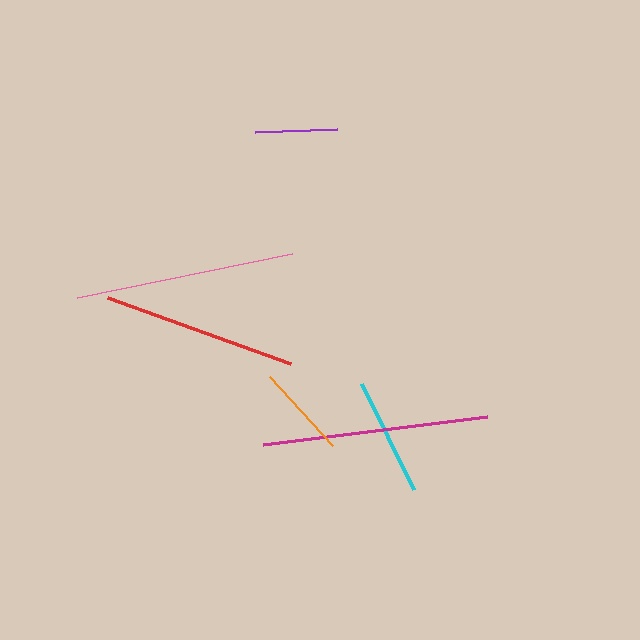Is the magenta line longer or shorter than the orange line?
The magenta line is longer than the orange line.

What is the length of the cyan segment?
The cyan segment is approximately 118 pixels long.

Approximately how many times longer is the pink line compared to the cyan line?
The pink line is approximately 1.9 times the length of the cyan line.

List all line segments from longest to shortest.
From longest to shortest: magenta, pink, red, cyan, orange, purple.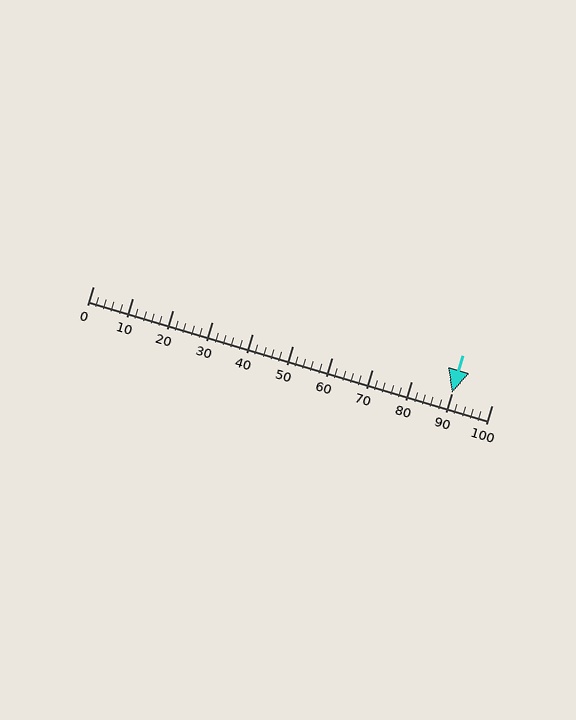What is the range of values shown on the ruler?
The ruler shows values from 0 to 100.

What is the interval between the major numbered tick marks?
The major tick marks are spaced 10 units apart.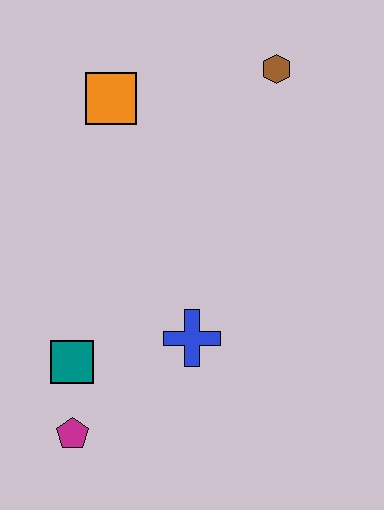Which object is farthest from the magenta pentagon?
The brown hexagon is farthest from the magenta pentagon.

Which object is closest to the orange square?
The brown hexagon is closest to the orange square.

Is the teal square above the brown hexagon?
No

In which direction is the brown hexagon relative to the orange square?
The brown hexagon is to the right of the orange square.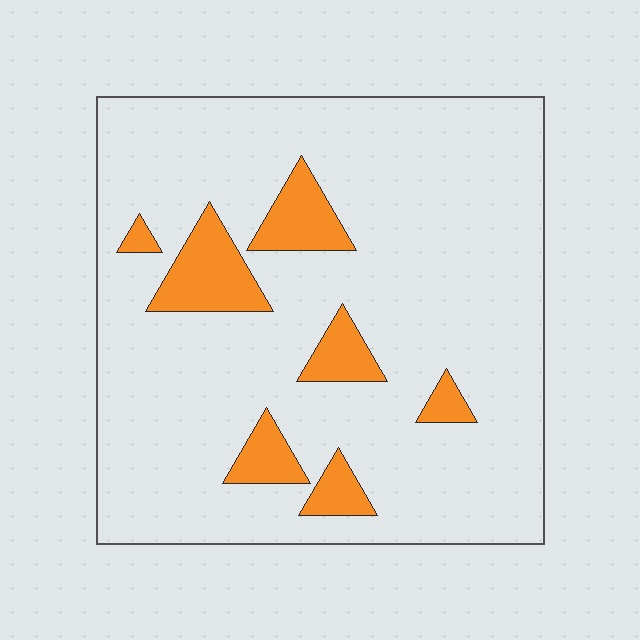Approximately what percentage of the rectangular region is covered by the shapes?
Approximately 15%.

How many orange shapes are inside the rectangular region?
7.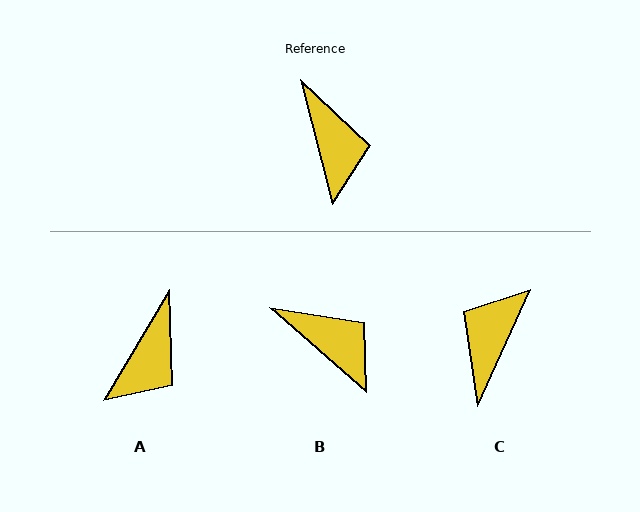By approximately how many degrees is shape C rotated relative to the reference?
Approximately 141 degrees counter-clockwise.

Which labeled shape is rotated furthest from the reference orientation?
C, about 141 degrees away.